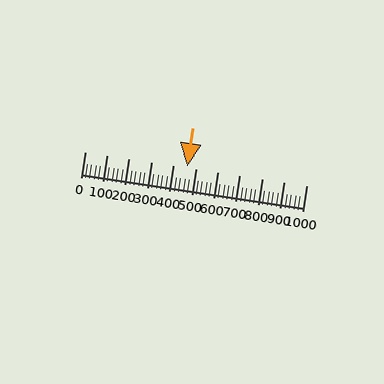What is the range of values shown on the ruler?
The ruler shows values from 0 to 1000.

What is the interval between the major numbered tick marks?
The major tick marks are spaced 100 units apart.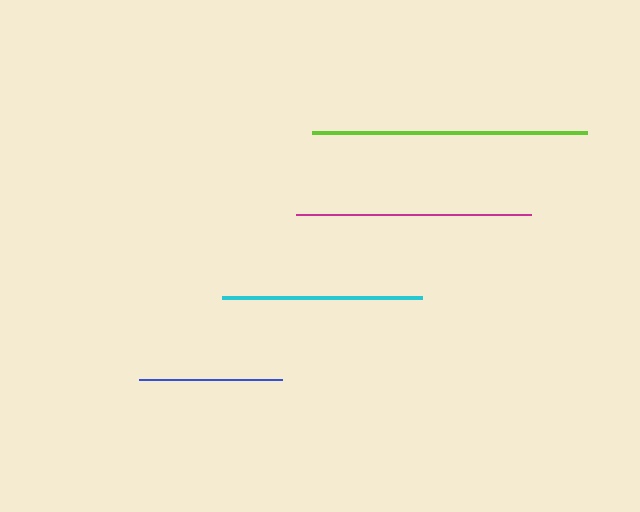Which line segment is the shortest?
The blue line is the shortest at approximately 143 pixels.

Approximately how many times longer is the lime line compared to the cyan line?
The lime line is approximately 1.4 times the length of the cyan line.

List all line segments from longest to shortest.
From longest to shortest: lime, magenta, cyan, blue.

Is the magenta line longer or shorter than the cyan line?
The magenta line is longer than the cyan line.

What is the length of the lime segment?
The lime segment is approximately 275 pixels long.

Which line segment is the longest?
The lime line is the longest at approximately 275 pixels.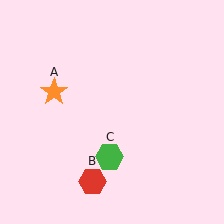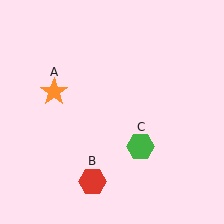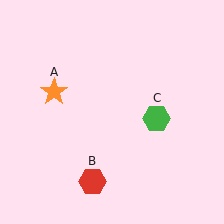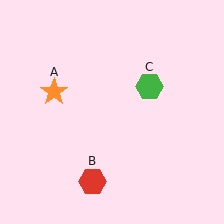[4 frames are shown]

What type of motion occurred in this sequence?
The green hexagon (object C) rotated counterclockwise around the center of the scene.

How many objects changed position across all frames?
1 object changed position: green hexagon (object C).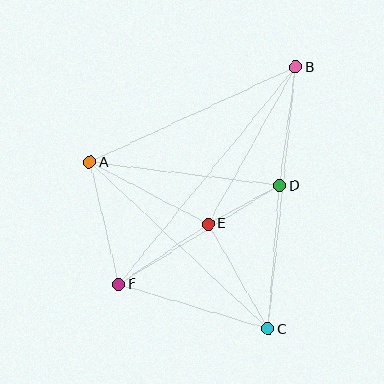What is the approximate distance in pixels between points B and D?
The distance between B and D is approximately 119 pixels.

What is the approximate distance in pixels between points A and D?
The distance between A and D is approximately 191 pixels.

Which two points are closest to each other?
Points D and E are closest to each other.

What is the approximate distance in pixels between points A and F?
The distance between A and F is approximately 125 pixels.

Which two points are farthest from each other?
Points B and F are farthest from each other.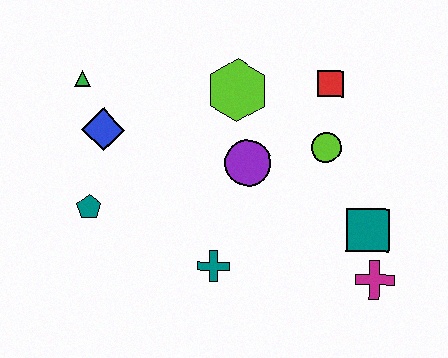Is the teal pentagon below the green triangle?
Yes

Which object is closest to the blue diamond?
The green triangle is closest to the blue diamond.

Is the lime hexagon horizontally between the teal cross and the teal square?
Yes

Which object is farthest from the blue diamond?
The magenta cross is farthest from the blue diamond.